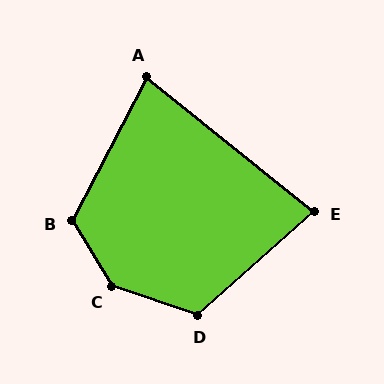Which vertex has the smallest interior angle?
A, at approximately 79 degrees.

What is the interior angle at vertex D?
Approximately 119 degrees (obtuse).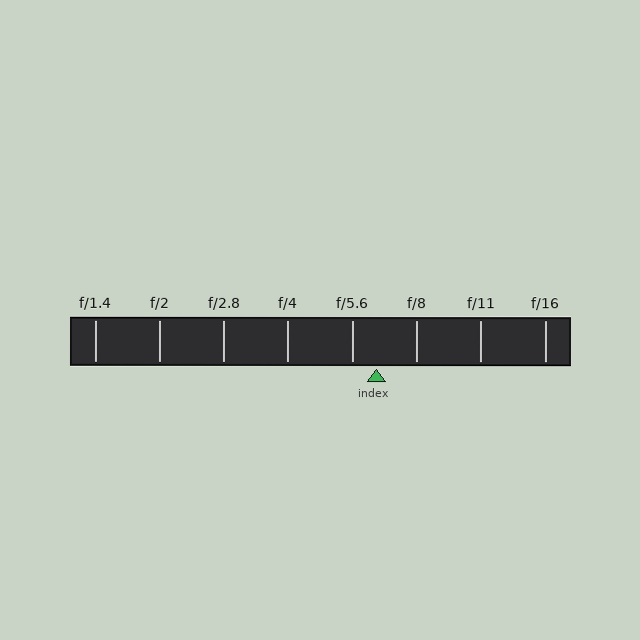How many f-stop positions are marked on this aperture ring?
There are 8 f-stop positions marked.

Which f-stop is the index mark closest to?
The index mark is closest to f/5.6.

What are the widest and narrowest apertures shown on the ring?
The widest aperture shown is f/1.4 and the narrowest is f/16.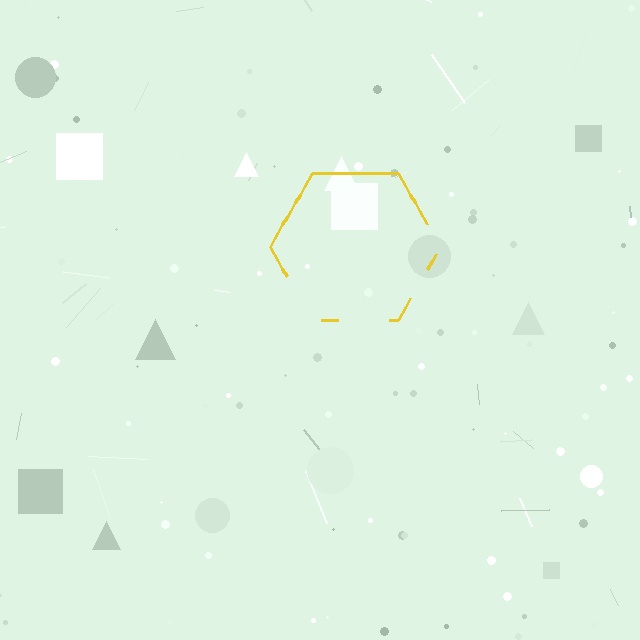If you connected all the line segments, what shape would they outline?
They would outline a hexagon.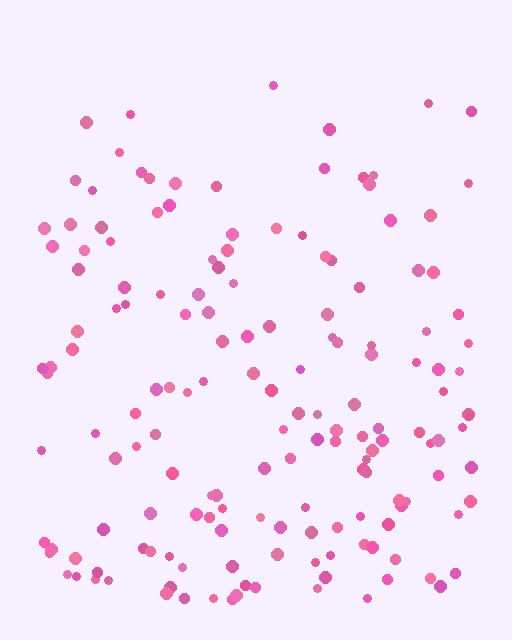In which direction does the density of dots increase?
From top to bottom, with the bottom side densest.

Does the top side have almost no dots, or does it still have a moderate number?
Still a moderate number, just noticeably fewer than the bottom.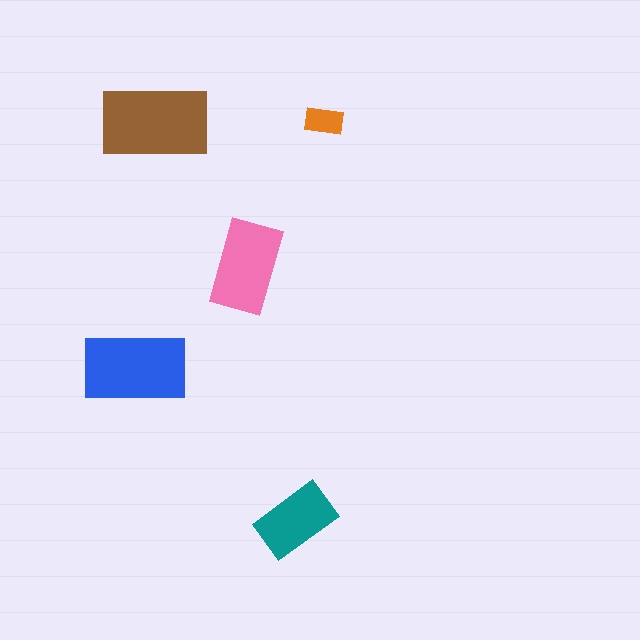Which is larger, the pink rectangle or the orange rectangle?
The pink one.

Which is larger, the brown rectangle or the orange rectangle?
The brown one.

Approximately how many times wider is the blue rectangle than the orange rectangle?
About 2.5 times wider.